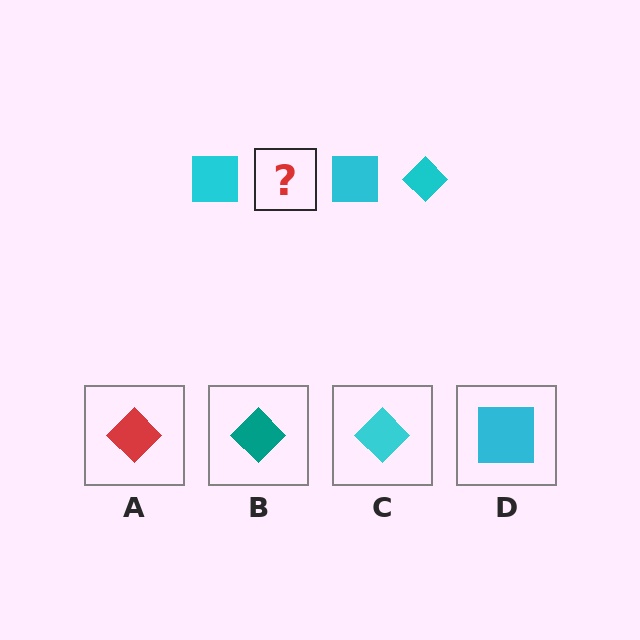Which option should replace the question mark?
Option C.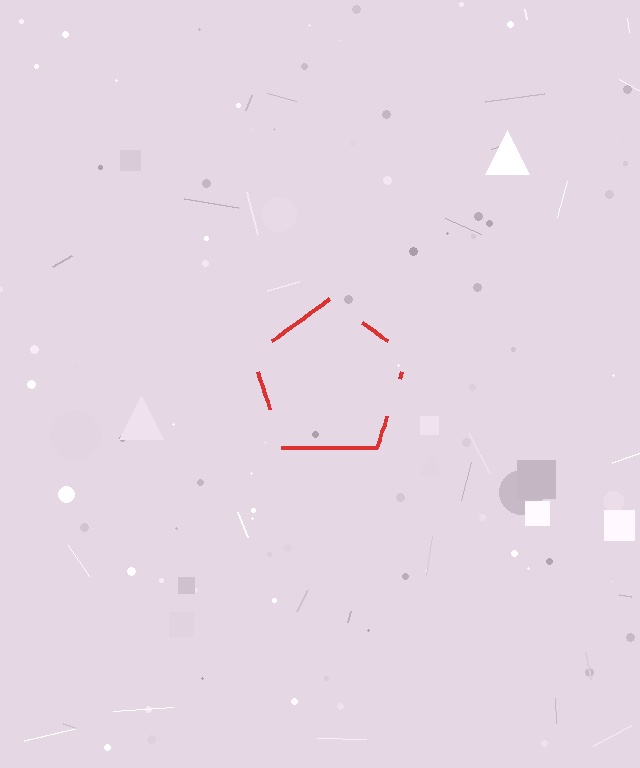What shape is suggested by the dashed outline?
The dashed outline suggests a pentagon.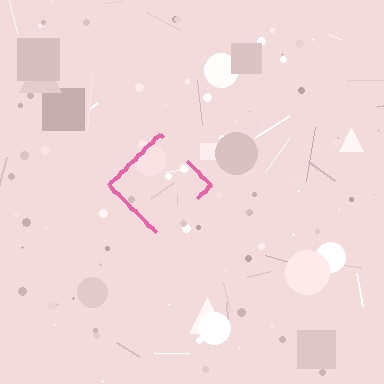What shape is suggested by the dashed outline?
The dashed outline suggests a diamond.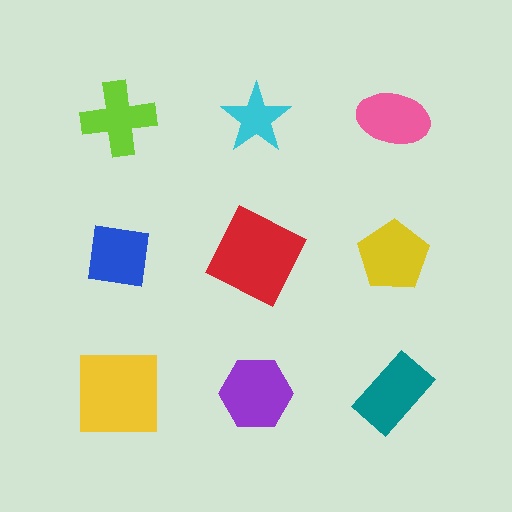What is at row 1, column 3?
A pink ellipse.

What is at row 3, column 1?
A yellow square.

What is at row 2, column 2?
A red square.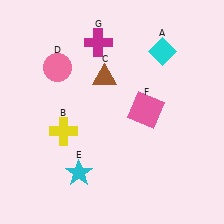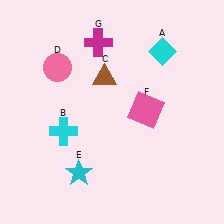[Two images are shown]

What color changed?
The cross (B) changed from yellow in Image 1 to cyan in Image 2.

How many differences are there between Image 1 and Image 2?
There is 1 difference between the two images.